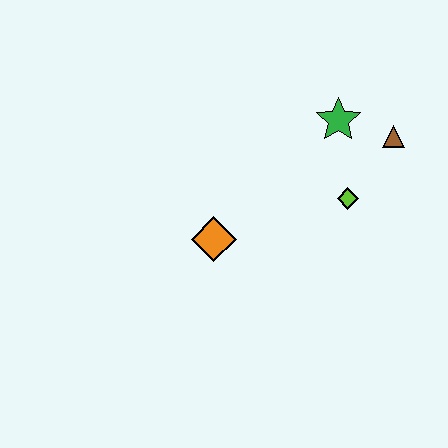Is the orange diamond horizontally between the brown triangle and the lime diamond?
No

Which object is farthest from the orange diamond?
The brown triangle is farthest from the orange diamond.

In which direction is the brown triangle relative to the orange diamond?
The brown triangle is to the right of the orange diamond.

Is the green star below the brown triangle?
No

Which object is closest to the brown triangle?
The green star is closest to the brown triangle.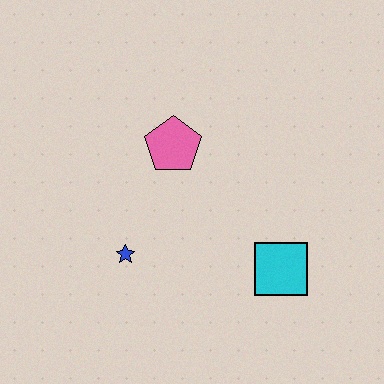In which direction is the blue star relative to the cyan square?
The blue star is to the left of the cyan square.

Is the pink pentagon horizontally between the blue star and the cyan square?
Yes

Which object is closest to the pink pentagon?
The blue star is closest to the pink pentagon.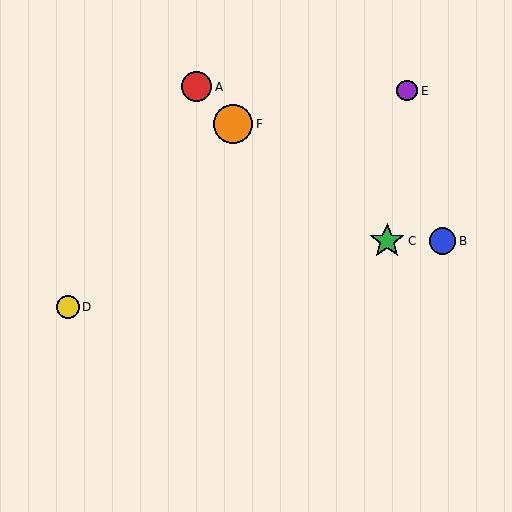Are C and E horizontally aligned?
No, C is at y≈241 and E is at y≈91.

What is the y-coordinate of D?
Object D is at y≈307.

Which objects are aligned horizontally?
Objects B, C are aligned horizontally.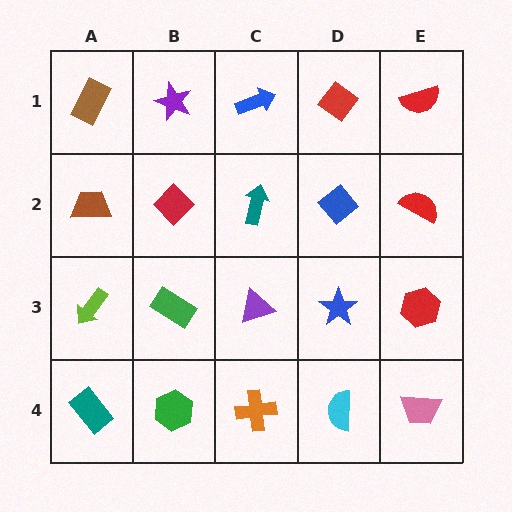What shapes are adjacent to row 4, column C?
A purple triangle (row 3, column C), a green hexagon (row 4, column B), a cyan semicircle (row 4, column D).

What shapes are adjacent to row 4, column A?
A lime arrow (row 3, column A), a green hexagon (row 4, column B).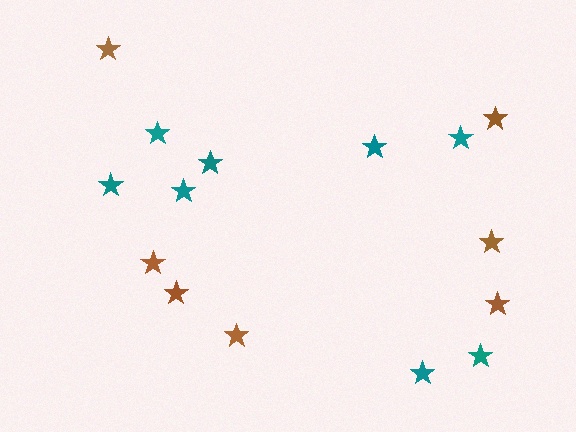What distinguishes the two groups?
There are 2 groups: one group of brown stars (7) and one group of teal stars (8).